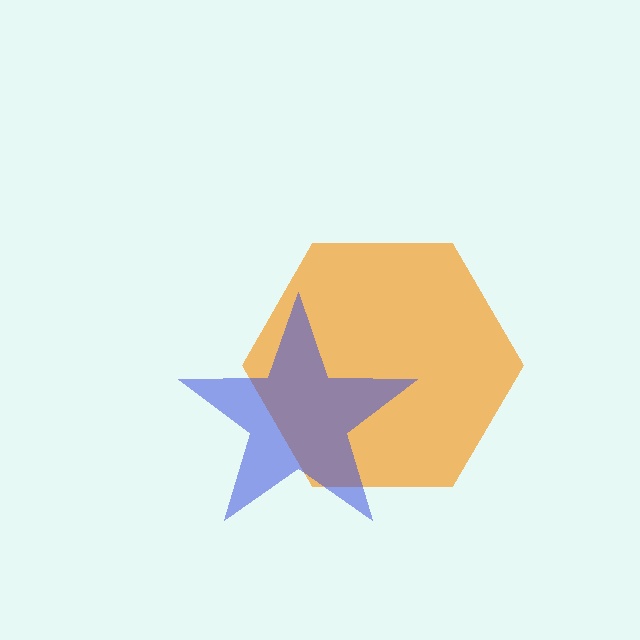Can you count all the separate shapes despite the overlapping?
Yes, there are 2 separate shapes.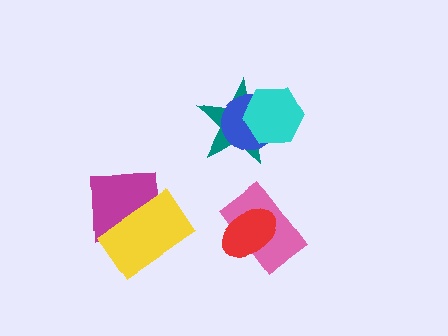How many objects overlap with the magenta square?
1 object overlaps with the magenta square.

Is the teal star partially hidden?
Yes, it is partially covered by another shape.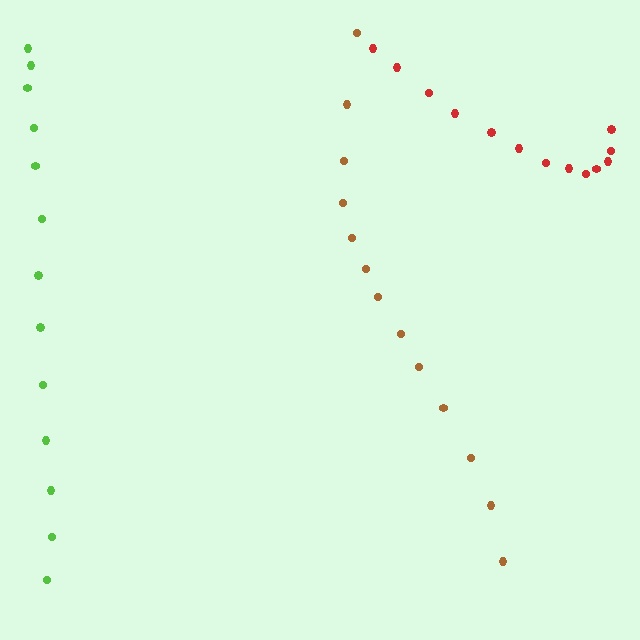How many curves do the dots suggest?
There are 3 distinct paths.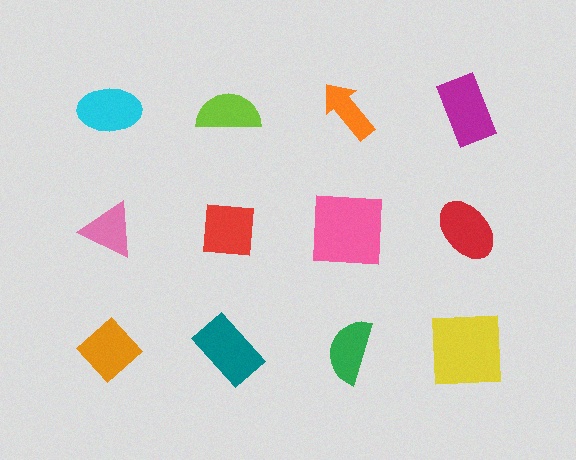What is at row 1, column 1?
A cyan ellipse.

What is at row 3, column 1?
An orange diamond.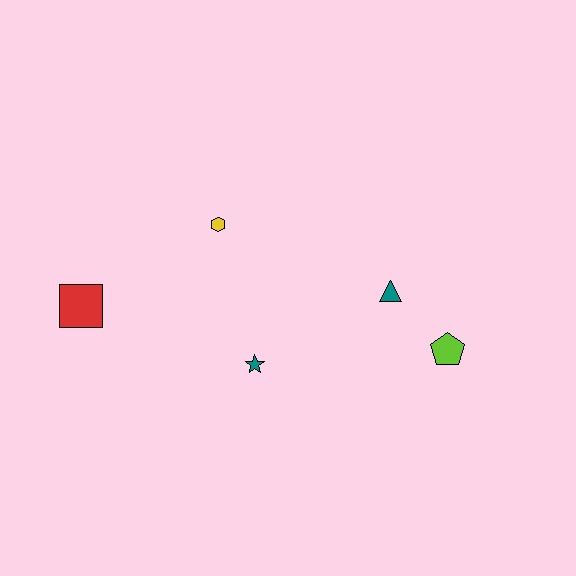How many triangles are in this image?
There is 1 triangle.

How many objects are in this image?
There are 5 objects.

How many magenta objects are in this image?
There are no magenta objects.